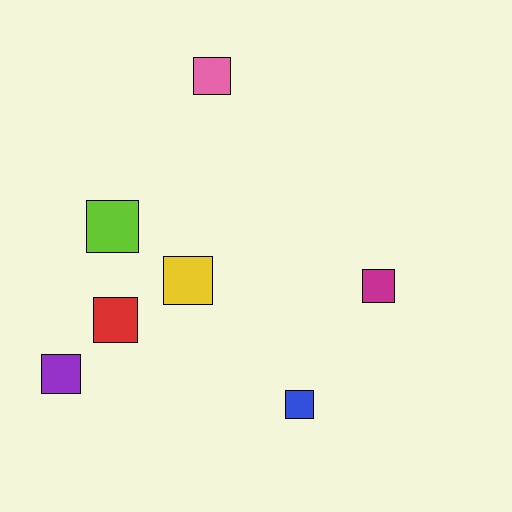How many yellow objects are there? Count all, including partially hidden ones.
There is 1 yellow object.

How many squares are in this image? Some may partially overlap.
There are 7 squares.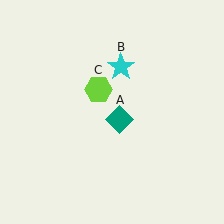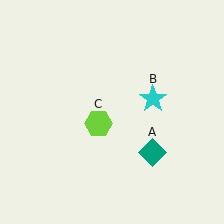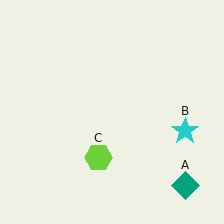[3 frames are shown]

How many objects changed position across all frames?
3 objects changed position: teal diamond (object A), cyan star (object B), lime hexagon (object C).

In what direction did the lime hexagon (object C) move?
The lime hexagon (object C) moved down.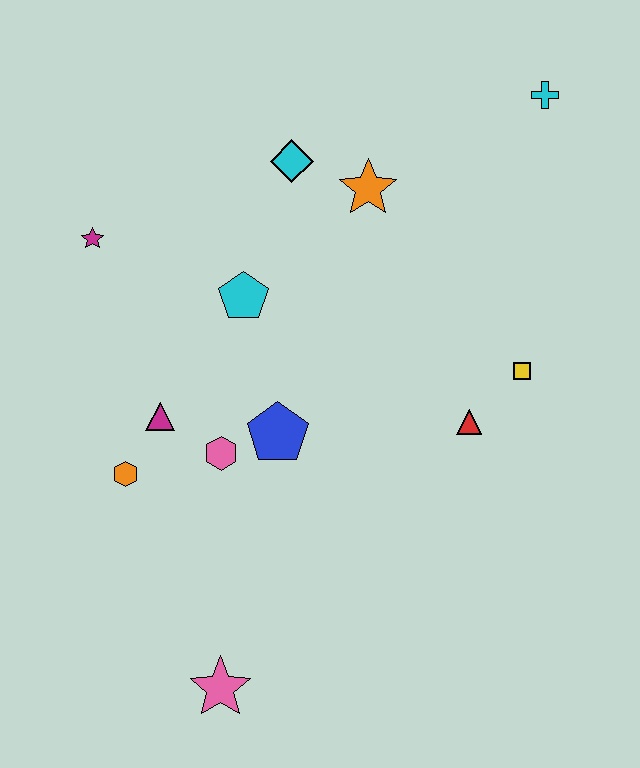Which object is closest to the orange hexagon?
The magenta triangle is closest to the orange hexagon.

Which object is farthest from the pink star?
The cyan cross is farthest from the pink star.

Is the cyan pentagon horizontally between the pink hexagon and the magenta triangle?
No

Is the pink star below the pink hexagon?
Yes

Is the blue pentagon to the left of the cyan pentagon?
No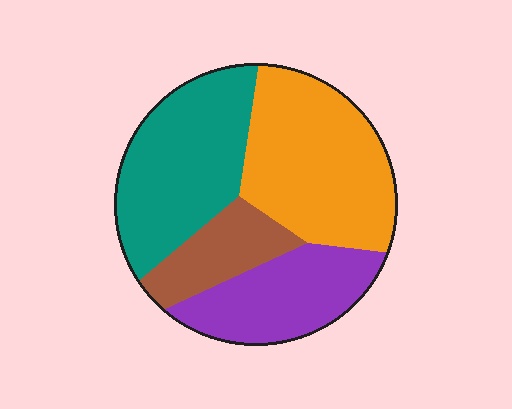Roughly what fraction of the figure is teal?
Teal takes up between a quarter and a half of the figure.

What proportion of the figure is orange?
Orange takes up about one third (1/3) of the figure.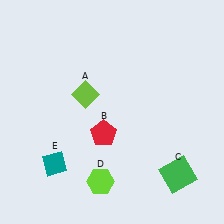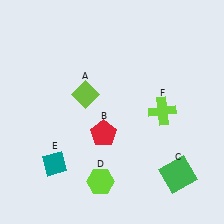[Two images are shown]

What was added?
A lime cross (F) was added in Image 2.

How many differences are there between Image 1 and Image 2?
There is 1 difference between the two images.